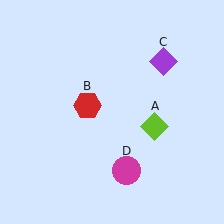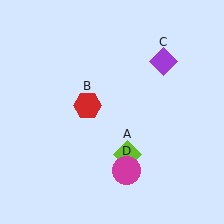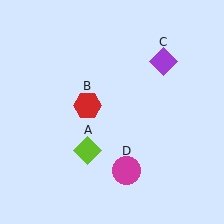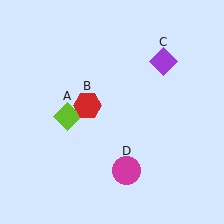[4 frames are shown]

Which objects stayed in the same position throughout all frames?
Red hexagon (object B) and purple diamond (object C) and magenta circle (object D) remained stationary.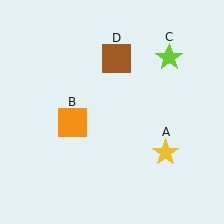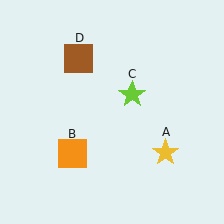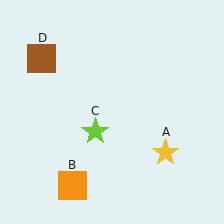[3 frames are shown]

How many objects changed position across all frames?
3 objects changed position: orange square (object B), lime star (object C), brown square (object D).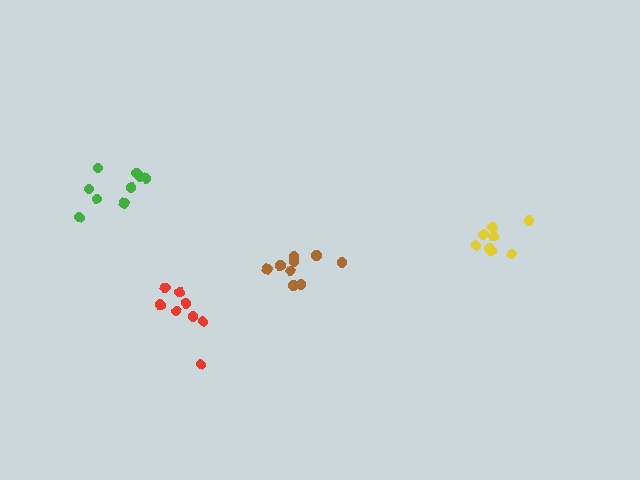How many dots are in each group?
Group 1: 8 dots, Group 2: 9 dots, Group 3: 9 dots, Group 4: 8 dots (34 total).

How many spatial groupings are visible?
There are 4 spatial groupings.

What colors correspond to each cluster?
The clusters are colored: red, green, brown, yellow.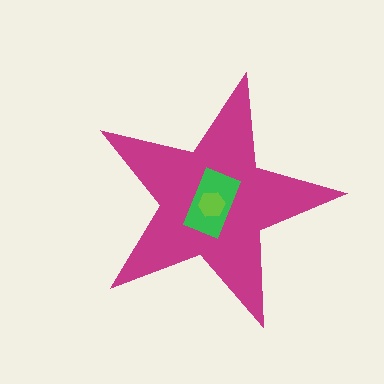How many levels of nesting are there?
3.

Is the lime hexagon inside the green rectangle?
Yes.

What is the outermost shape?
The magenta star.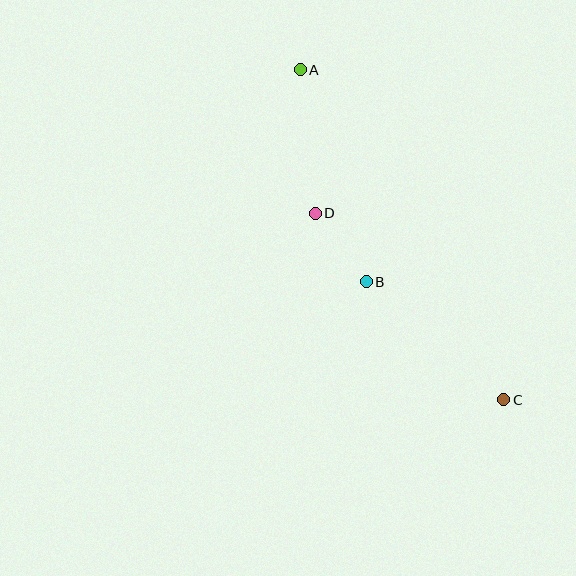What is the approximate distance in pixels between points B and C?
The distance between B and C is approximately 181 pixels.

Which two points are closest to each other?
Points B and D are closest to each other.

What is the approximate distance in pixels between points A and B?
The distance between A and B is approximately 222 pixels.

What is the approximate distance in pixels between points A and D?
The distance between A and D is approximately 144 pixels.